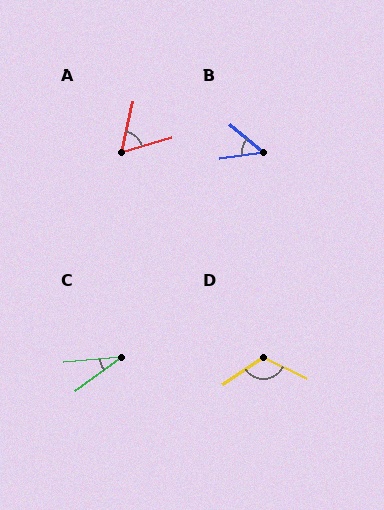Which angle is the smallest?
C, at approximately 31 degrees.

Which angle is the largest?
D, at approximately 121 degrees.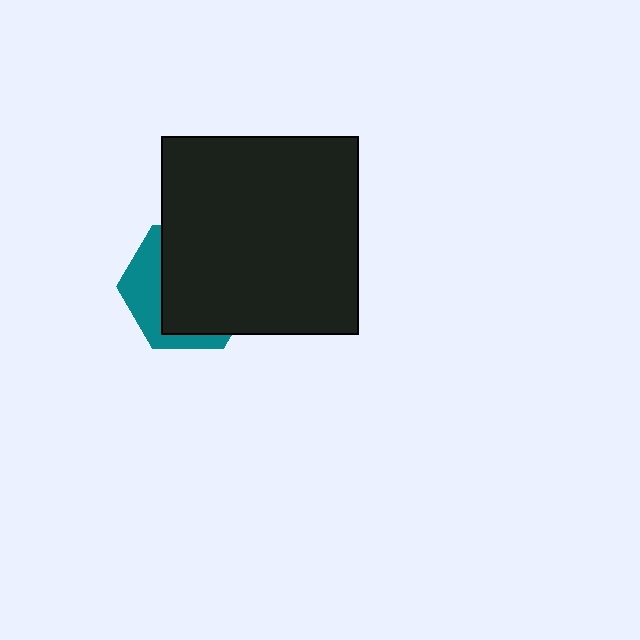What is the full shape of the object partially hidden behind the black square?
The partially hidden object is a teal hexagon.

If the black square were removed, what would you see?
You would see the complete teal hexagon.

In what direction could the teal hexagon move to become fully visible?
The teal hexagon could move toward the lower-left. That would shift it out from behind the black square entirely.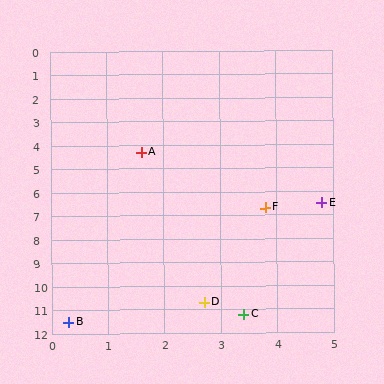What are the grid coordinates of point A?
Point A is at approximately (1.6, 4.3).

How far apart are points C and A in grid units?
Points C and A are about 7.1 grid units apart.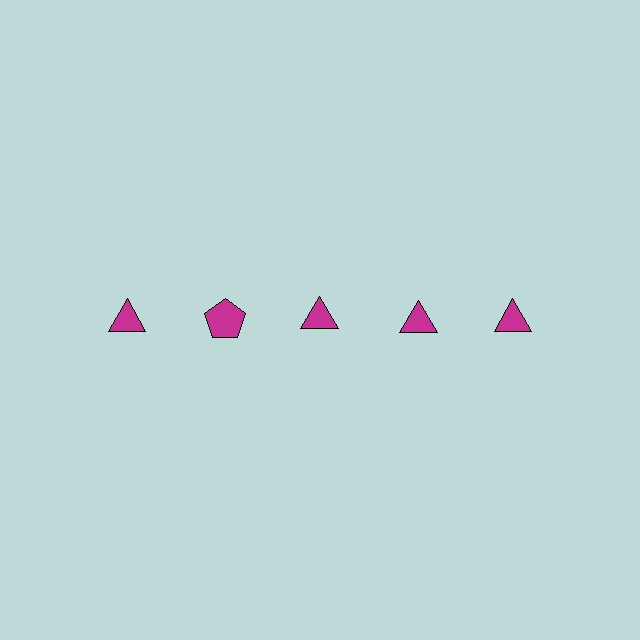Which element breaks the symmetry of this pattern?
The magenta pentagon in the top row, second from left column breaks the symmetry. All other shapes are magenta triangles.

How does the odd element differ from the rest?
It has a different shape: pentagon instead of triangle.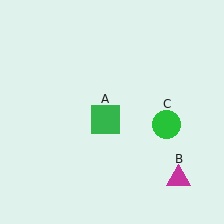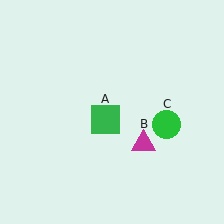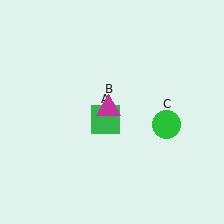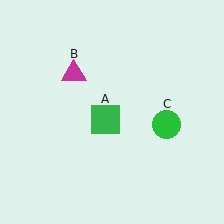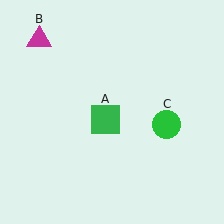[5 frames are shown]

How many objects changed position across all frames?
1 object changed position: magenta triangle (object B).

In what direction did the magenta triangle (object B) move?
The magenta triangle (object B) moved up and to the left.